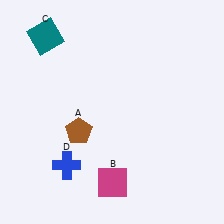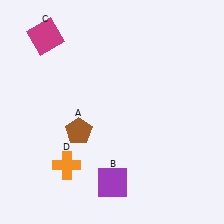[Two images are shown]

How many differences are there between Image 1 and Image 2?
There are 3 differences between the two images.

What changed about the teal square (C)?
In Image 1, C is teal. In Image 2, it changed to magenta.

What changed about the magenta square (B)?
In Image 1, B is magenta. In Image 2, it changed to purple.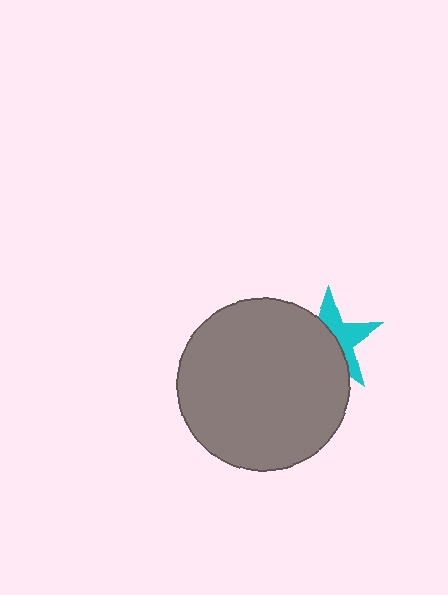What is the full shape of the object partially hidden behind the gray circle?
The partially hidden object is a cyan star.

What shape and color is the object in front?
The object in front is a gray circle.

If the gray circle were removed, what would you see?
You would see the complete cyan star.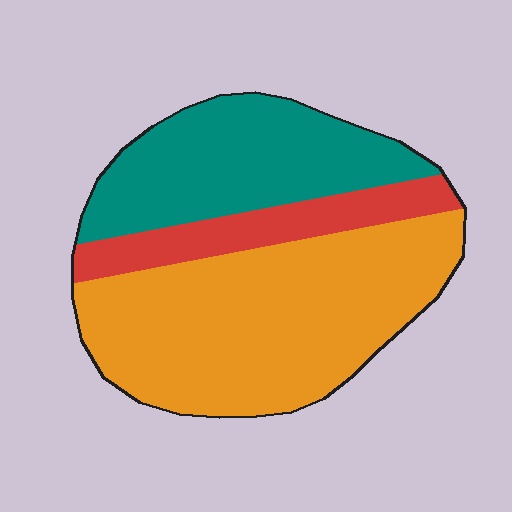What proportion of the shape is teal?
Teal covers about 30% of the shape.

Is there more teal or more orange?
Orange.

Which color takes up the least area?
Red, at roughly 15%.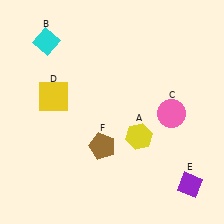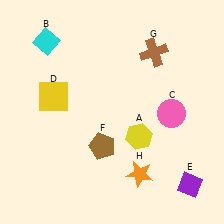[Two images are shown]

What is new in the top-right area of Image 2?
A brown cross (G) was added in the top-right area of Image 2.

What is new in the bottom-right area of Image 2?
An orange star (H) was added in the bottom-right area of Image 2.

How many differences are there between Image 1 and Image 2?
There are 2 differences between the two images.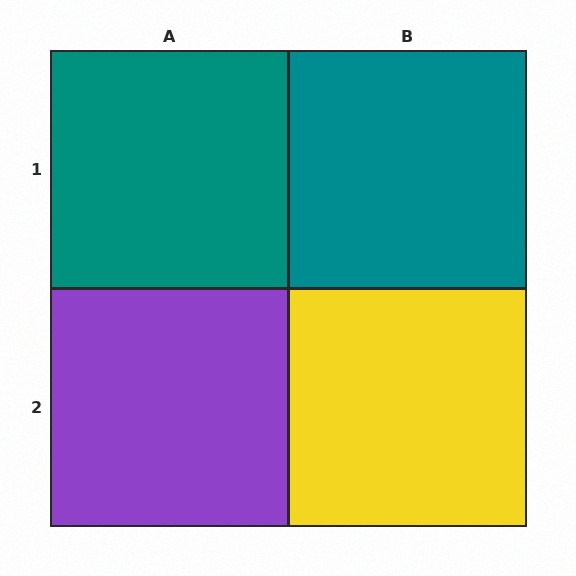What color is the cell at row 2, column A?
Purple.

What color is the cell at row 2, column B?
Yellow.